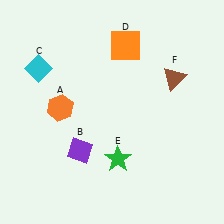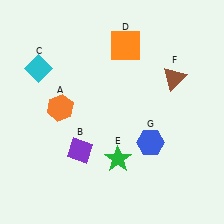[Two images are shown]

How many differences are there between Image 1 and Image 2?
There is 1 difference between the two images.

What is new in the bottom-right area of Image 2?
A blue hexagon (G) was added in the bottom-right area of Image 2.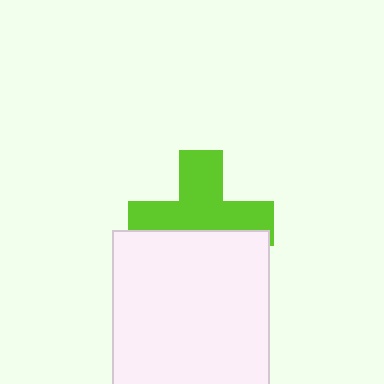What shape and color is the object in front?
The object in front is a white square.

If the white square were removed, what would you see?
You would see the complete lime cross.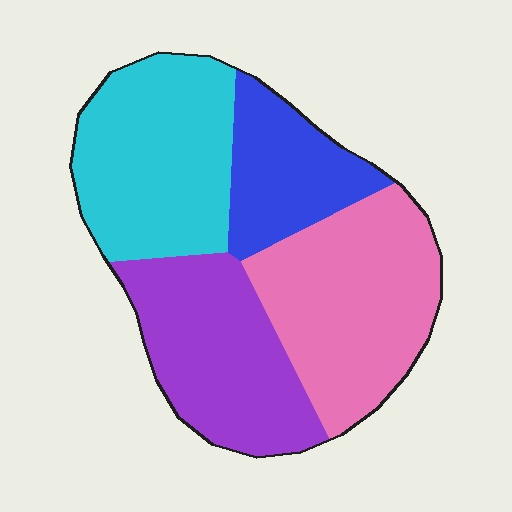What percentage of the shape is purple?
Purple takes up between a quarter and a half of the shape.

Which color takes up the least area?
Blue, at roughly 15%.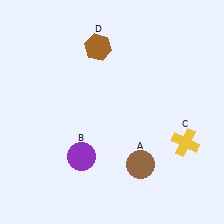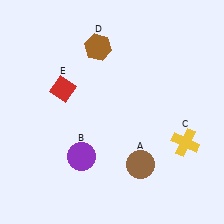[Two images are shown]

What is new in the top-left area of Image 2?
A red diamond (E) was added in the top-left area of Image 2.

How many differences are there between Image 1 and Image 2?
There is 1 difference between the two images.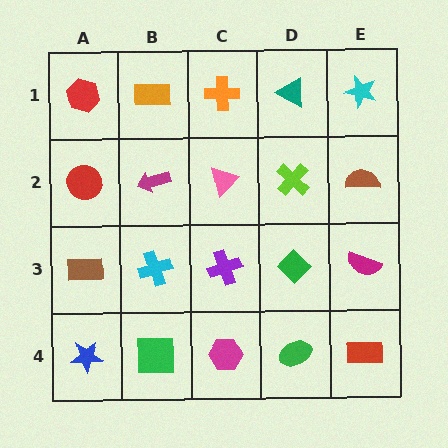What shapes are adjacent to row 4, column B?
A cyan cross (row 3, column B), a blue star (row 4, column A), a magenta hexagon (row 4, column C).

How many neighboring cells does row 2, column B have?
4.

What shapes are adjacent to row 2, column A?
A red hexagon (row 1, column A), a brown rectangle (row 3, column A), a magenta arrow (row 2, column B).